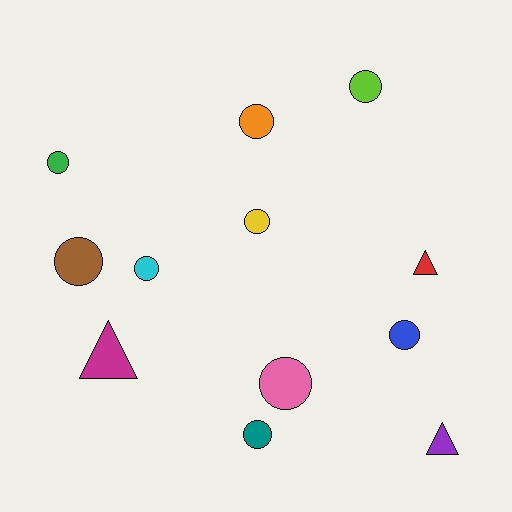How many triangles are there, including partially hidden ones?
There are 3 triangles.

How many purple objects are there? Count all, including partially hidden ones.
There is 1 purple object.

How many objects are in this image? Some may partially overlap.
There are 12 objects.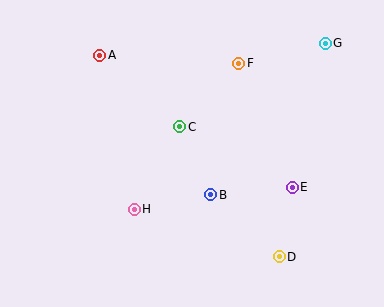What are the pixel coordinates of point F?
Point F is at (239, 63).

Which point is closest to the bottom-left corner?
Point H is closest to the bottom-left corner.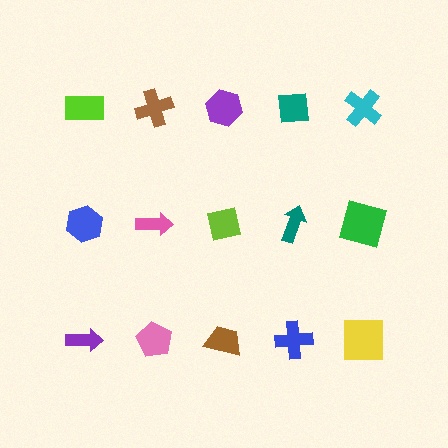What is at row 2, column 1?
A blue hexagon.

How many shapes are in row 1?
5 shapes.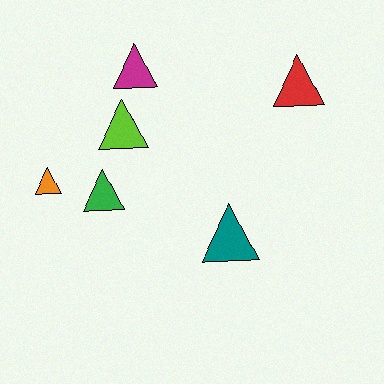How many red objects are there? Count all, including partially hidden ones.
There is 1 red object.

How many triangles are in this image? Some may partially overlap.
There are 6 triangles.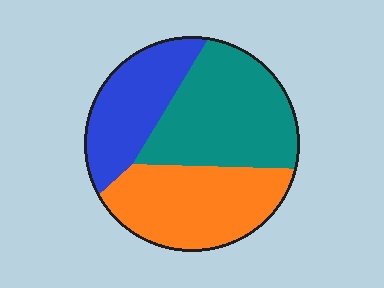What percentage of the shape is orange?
Orange covers 35% of the shape.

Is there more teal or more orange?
Teal.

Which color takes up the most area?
Teal, at roughly 40%.